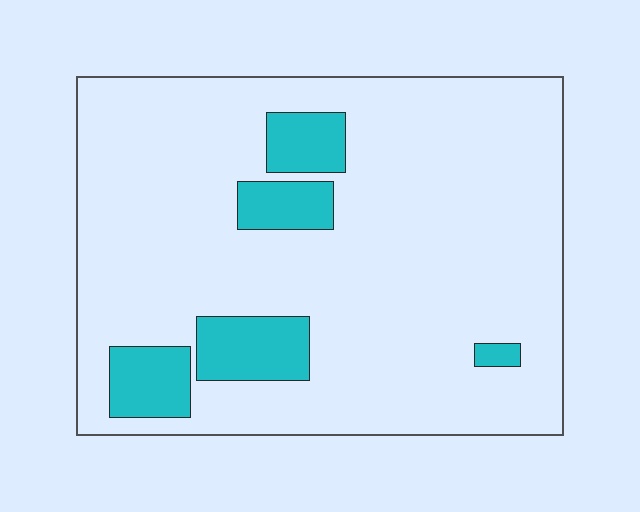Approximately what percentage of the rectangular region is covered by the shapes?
Approximately 15%.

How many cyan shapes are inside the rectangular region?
5.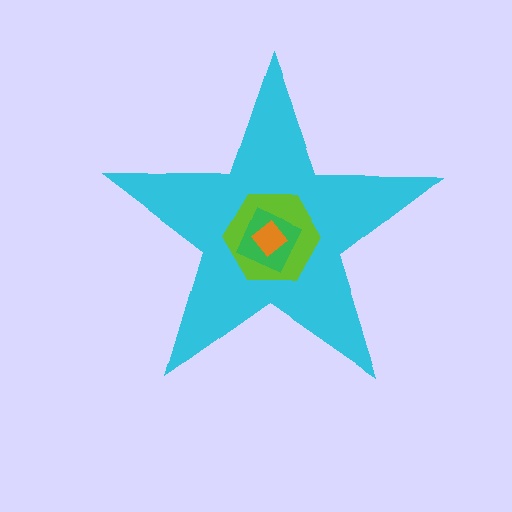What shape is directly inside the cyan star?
The lime hexagon.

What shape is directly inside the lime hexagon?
The green square.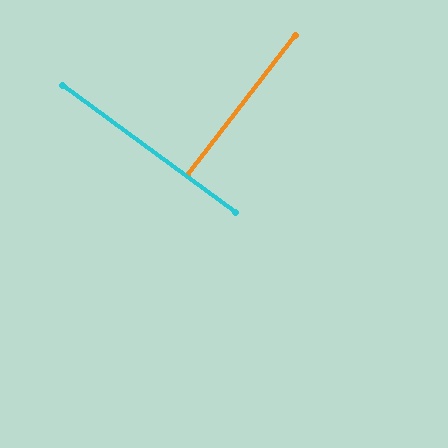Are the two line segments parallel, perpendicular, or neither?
Perpendicular — they meet at approximately 89°.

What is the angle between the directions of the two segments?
Approximately 89 degrees.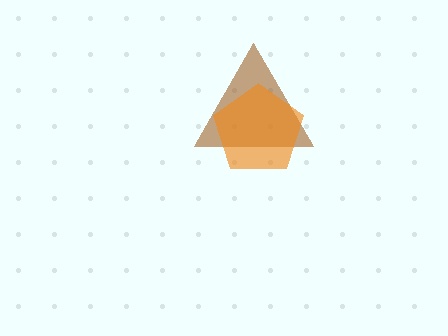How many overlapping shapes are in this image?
There are 2 overlapping shapes in the image.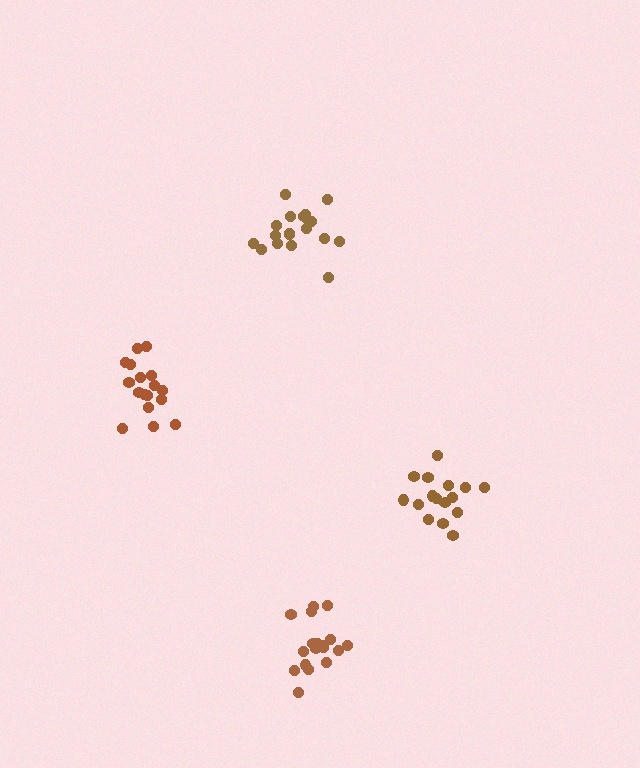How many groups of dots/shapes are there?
There are 4 groups.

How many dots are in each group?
Group 1: 18 dots, Group 2: 17 dots, Group 3: 16 dots, Group 4: 19 dots (70 total).